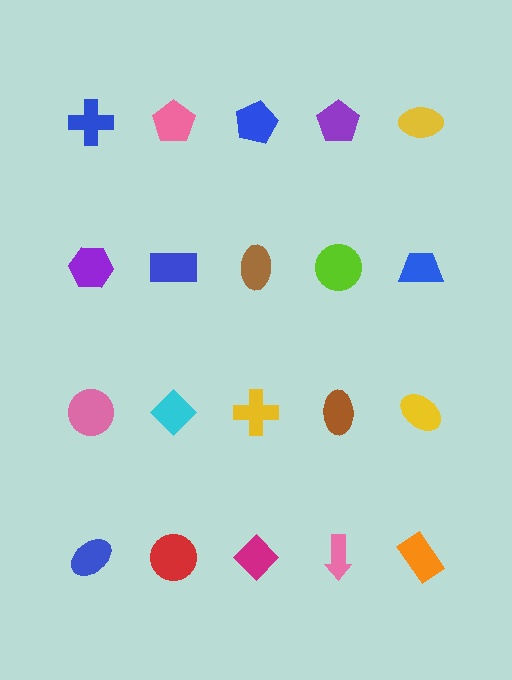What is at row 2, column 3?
A brown ellipse.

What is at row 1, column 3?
A blue pentagon.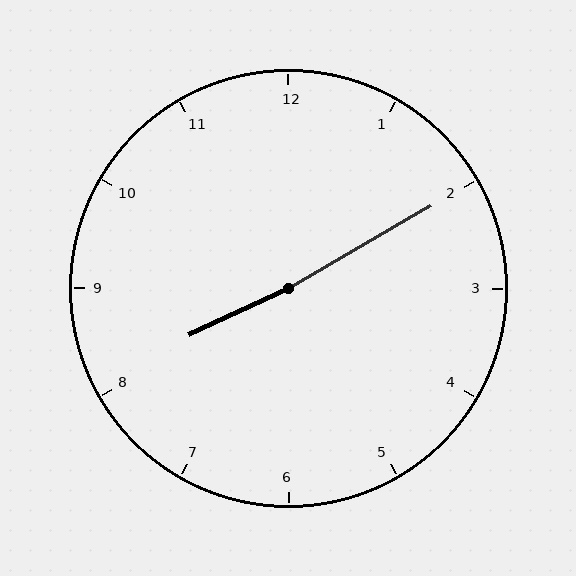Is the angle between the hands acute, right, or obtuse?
It is obtuse.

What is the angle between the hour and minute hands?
Approximately 175 degrees.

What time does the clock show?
8:10.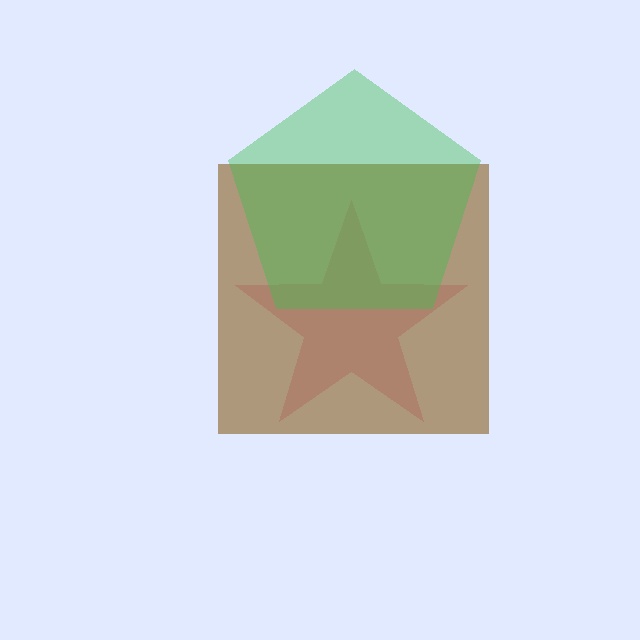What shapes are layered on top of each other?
The layered shapes are: a pink star, a brown square, a green pentagon.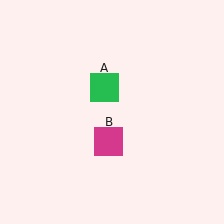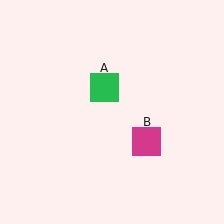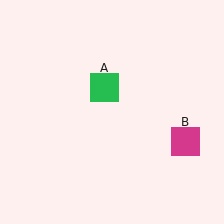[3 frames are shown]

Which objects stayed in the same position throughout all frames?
Green square (object A) remained stationary.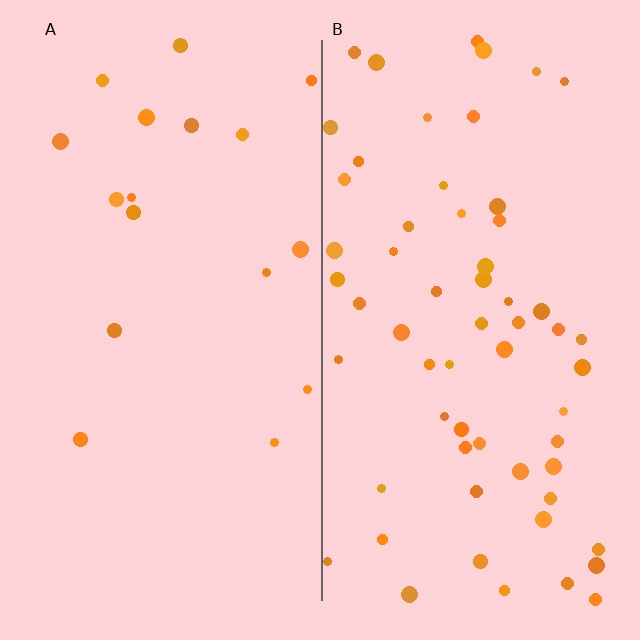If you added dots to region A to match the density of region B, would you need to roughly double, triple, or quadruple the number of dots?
Approximately quadruple.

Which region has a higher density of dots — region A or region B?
B (the right).